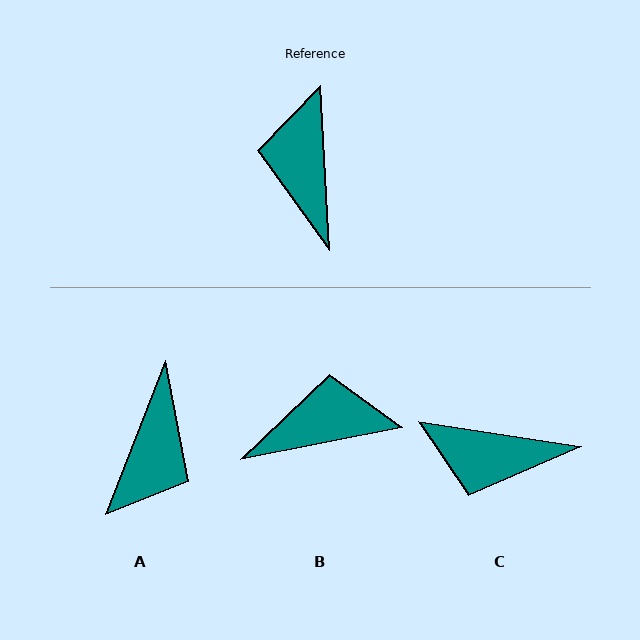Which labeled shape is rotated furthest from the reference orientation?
A, about 155 degrees away.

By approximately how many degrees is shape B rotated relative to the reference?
Approximately 82 degrees clockwise.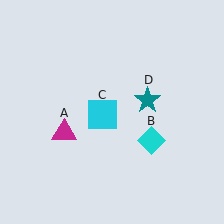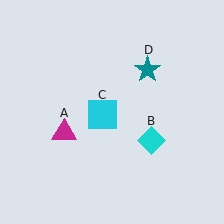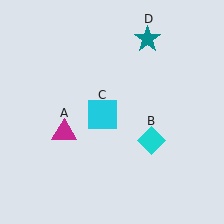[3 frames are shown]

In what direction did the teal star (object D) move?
The teal star (object D) moved up.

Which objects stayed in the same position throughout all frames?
Magenta triangle (object A) and cyan diamond (object B) and cyan square (object C) remained stationary.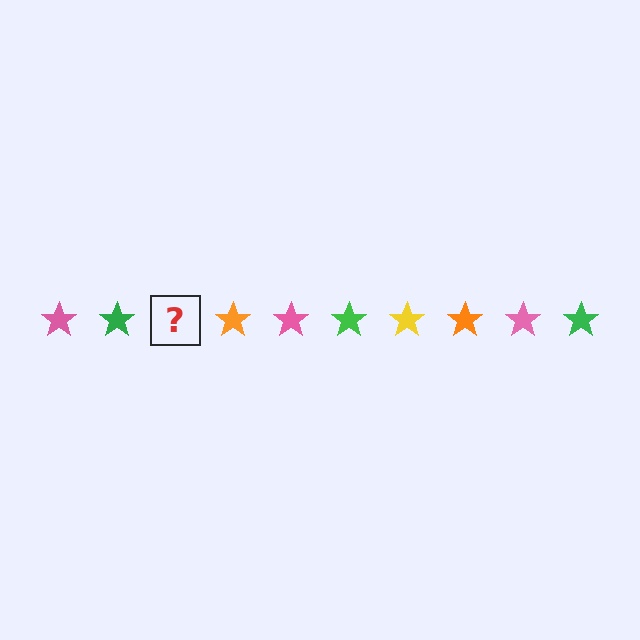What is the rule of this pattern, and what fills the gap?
The rule is that the pattern cycles through pink, green, yellow, orange stars. The gap should be filled with a yellow star.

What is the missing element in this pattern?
The missing element is a yellow star.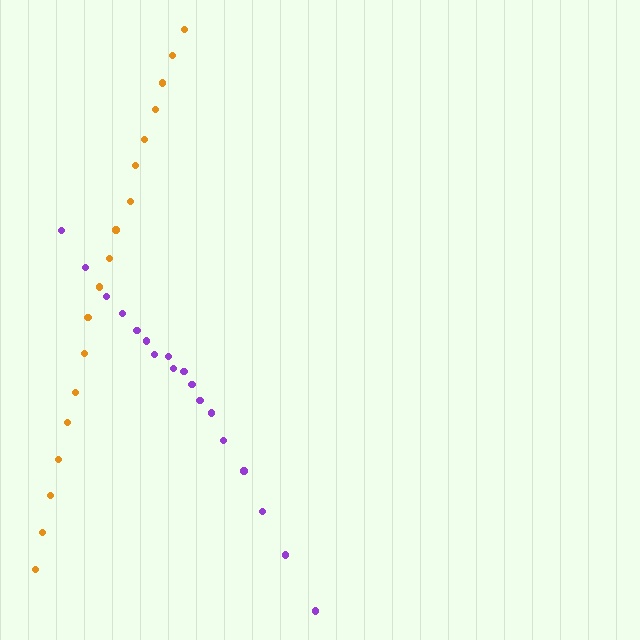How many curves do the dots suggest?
There are 2 distinct paths.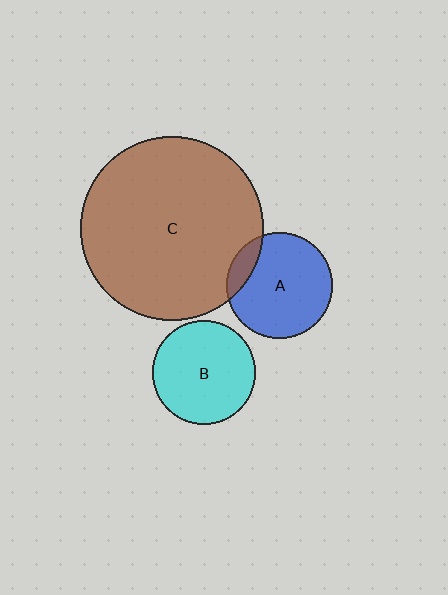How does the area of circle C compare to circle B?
Approximately 3.1 times.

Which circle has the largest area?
Circle C (brown).